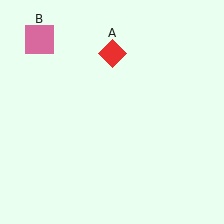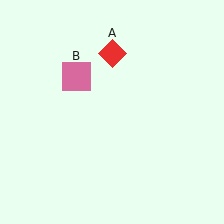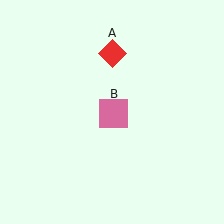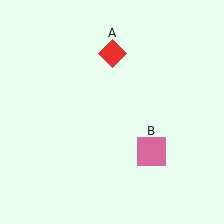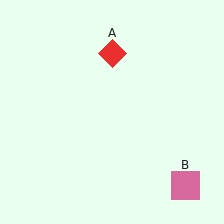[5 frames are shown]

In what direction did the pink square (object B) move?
The pink square (object B) moved down and to the right.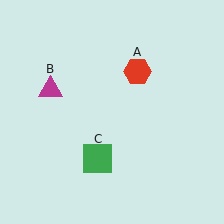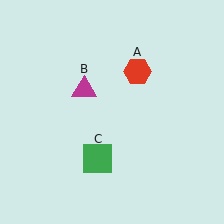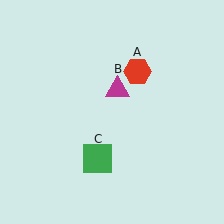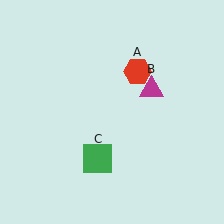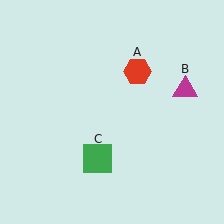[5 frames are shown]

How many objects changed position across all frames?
1 object changed position: magenta triangle (object B).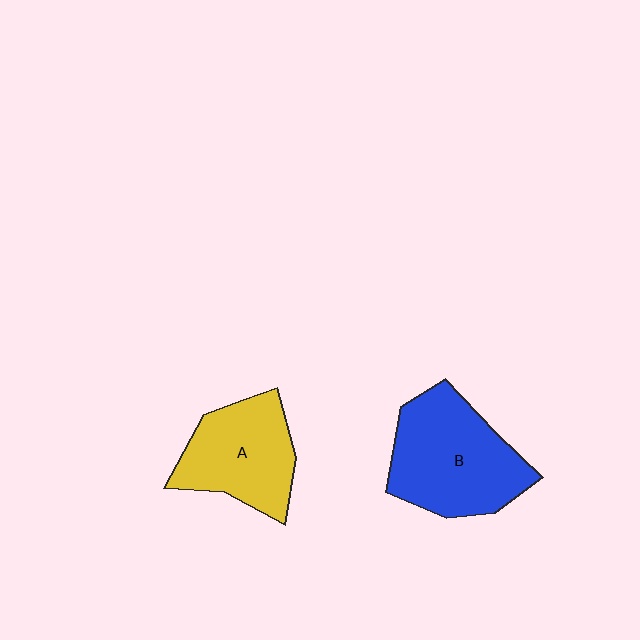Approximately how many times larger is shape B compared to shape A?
Approximately 1.3 times.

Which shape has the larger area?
Shape B (blue).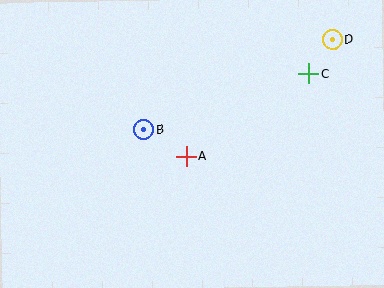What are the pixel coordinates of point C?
Point C is at (309, 74).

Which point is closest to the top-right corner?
Point D is closest to the top-right corner.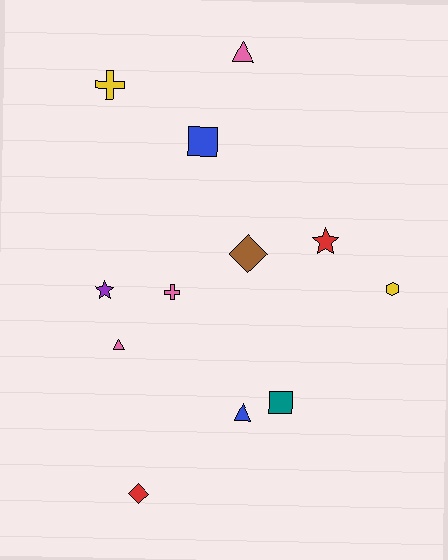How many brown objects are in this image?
There is 1 brown object.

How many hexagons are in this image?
There is 1 hexagon.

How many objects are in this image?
There are 12 objects.